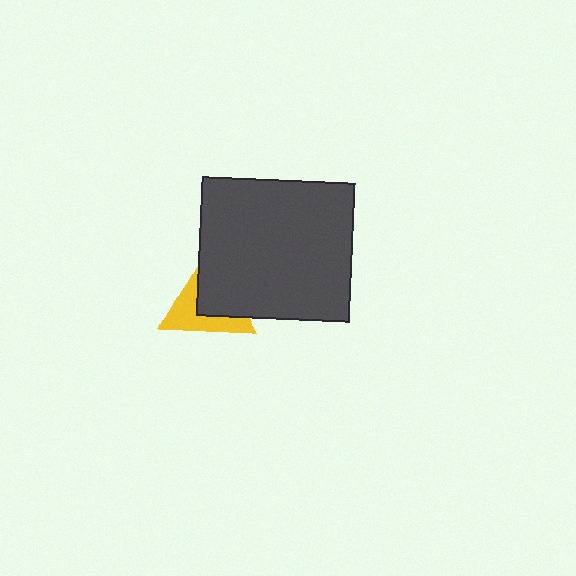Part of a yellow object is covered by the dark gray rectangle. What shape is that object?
It is a triangle.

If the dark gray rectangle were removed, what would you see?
You would see the complete yellow triangle.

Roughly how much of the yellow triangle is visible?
About half of it is visible (roughly 50%).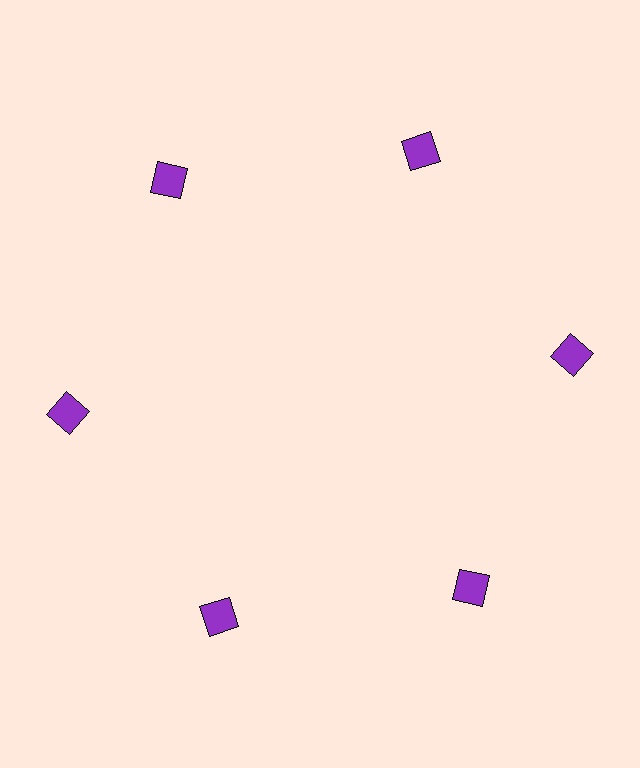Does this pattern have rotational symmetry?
Yes, this pattern has 6-fold rotational symmetry. It looks the same after rotating 60 degrees around the center.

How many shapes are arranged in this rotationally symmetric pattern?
There are 6 shapes, arranged in 6 groups of 1.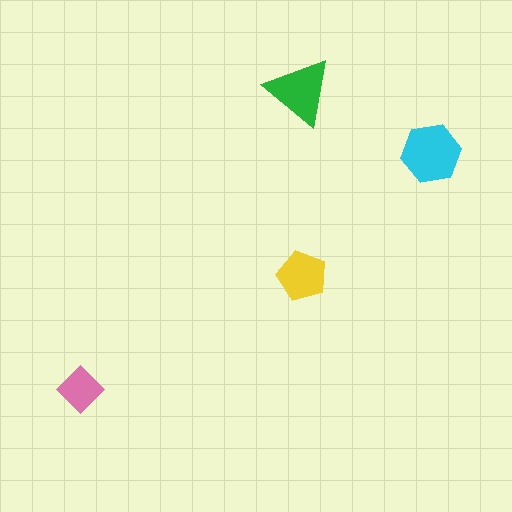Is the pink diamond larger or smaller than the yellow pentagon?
Smaller.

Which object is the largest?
The cyan hexagon.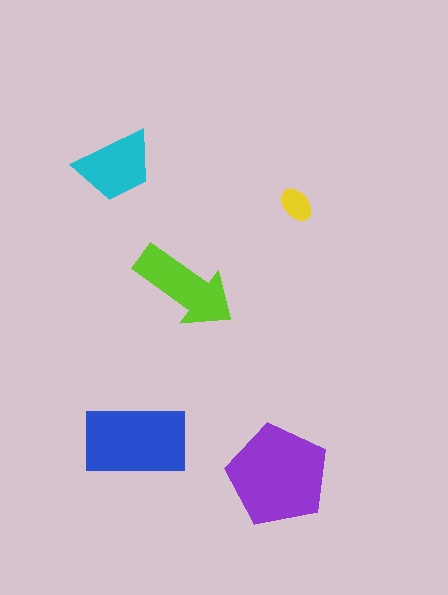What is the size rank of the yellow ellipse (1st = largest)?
5th.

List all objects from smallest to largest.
The yellow ellipse, the cyan trapezoid, the lime arrow, the blue rectangle, the purple pentagon.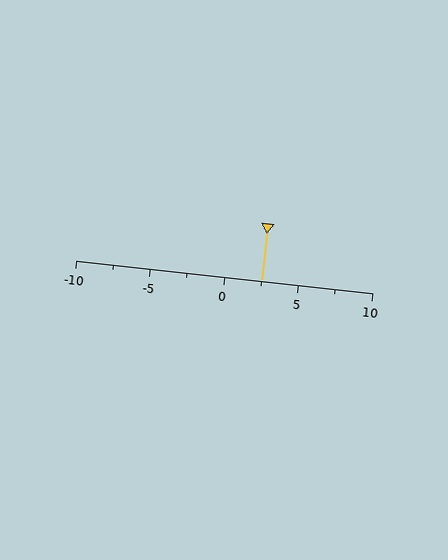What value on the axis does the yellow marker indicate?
The marker indicates approximately 2.5.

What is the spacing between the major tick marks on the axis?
The major ticks are spaced 5 apart.